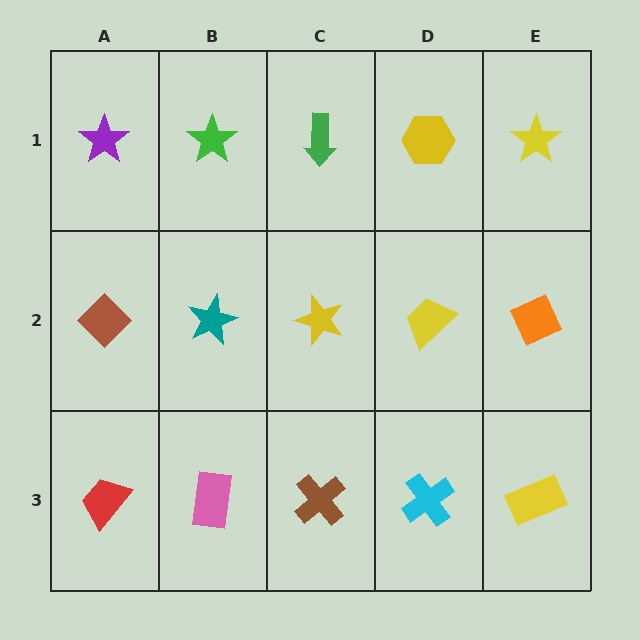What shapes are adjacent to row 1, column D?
A yellow trapezoid (row 2, column D), a green arrow (row 1, column C), a yellow star (row 1, column E).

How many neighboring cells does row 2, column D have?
4.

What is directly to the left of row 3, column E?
A cyan cross.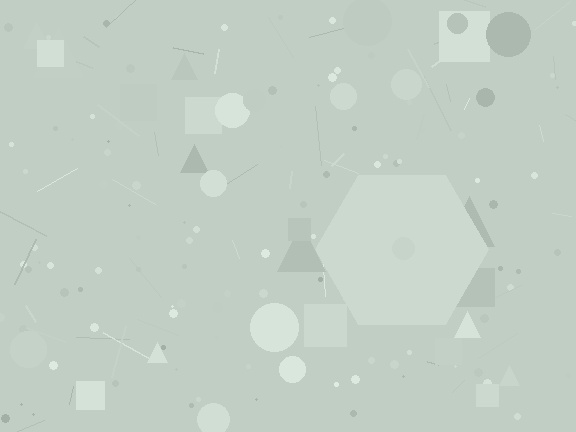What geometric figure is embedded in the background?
A hexagon is embedded in the background.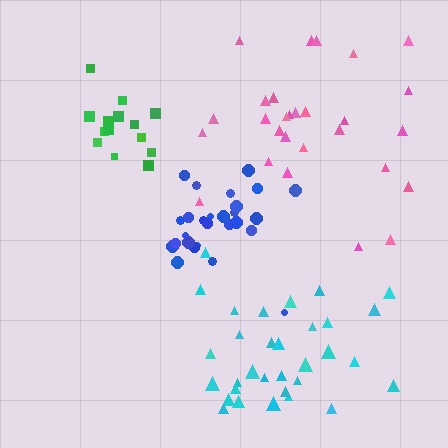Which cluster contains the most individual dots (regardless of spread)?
Cyan (32).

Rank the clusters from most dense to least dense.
blue, green, cyan, pink.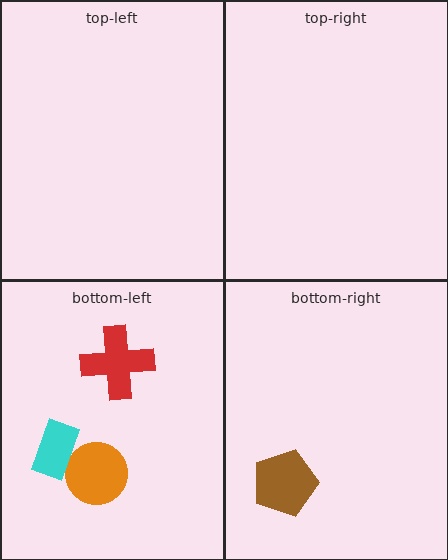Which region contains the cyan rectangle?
The bottom-left region.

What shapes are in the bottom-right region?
The brown pentagon.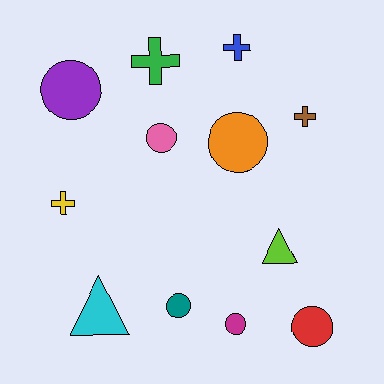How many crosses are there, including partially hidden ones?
There are 4 crosses.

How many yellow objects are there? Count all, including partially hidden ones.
There is 1 yellow object.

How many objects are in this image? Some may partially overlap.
There are 12 objects.